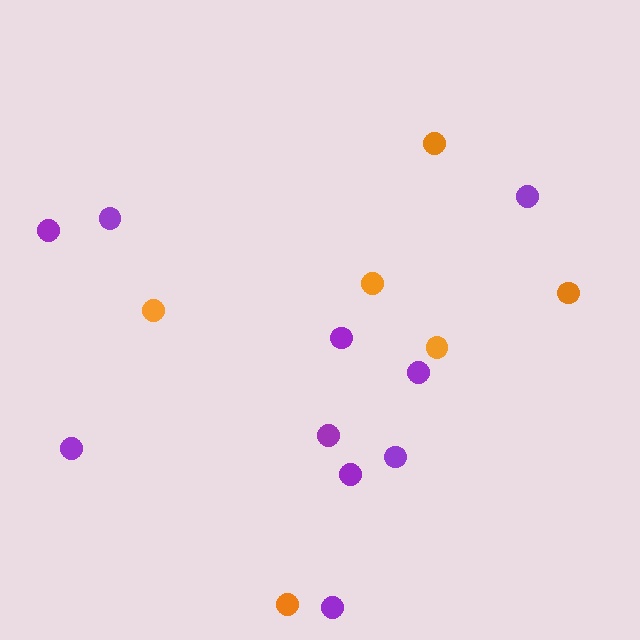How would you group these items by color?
There are 2 groups: one group of orange circles (6) and one group of purple circles (10).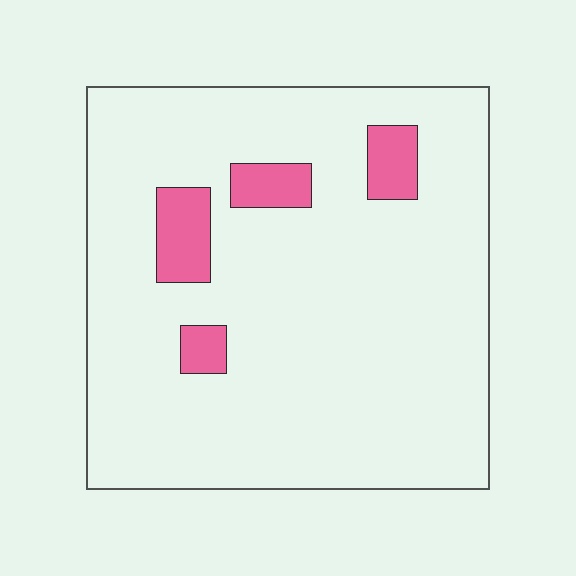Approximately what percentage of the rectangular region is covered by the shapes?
Approximately 10%.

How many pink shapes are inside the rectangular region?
4.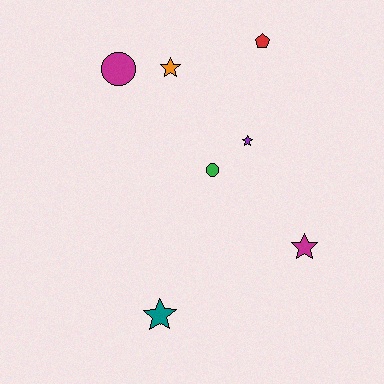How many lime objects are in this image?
There are no lime objects.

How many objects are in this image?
There are 7 objects.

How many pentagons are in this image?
There is 1 pentagon.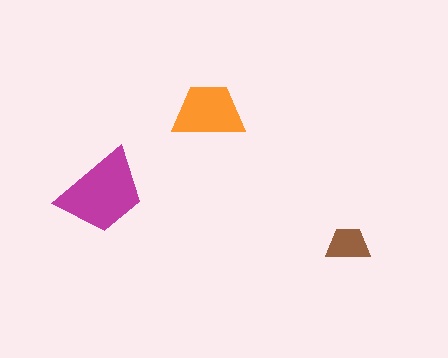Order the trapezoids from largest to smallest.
the magenta one, the orange one, the brown one.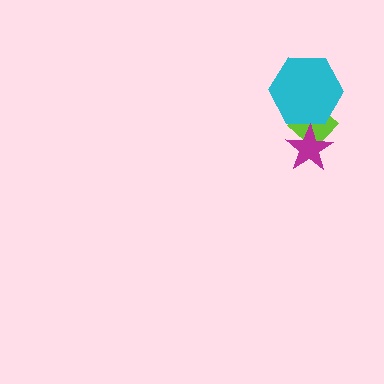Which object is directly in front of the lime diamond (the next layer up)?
The cyan hexagon is directly in front of the lime diamond.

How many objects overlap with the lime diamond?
2 objects overlap with the lime diamond.